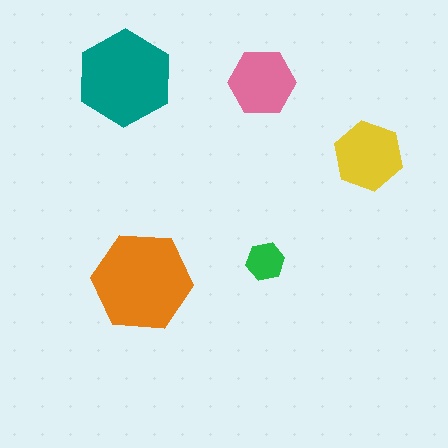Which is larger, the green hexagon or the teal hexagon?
The teal one.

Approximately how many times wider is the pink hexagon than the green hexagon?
About 1.5 times wider.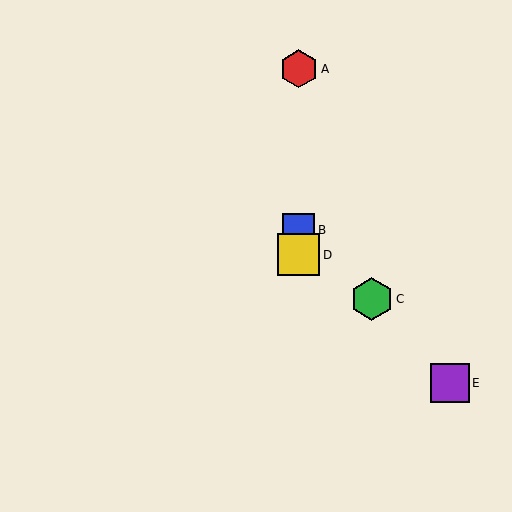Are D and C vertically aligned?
No, D is at x≈299 and C is at x≈372.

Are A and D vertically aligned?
Yes, both are at x≈299.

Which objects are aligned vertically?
Objects A, B, D are aligned vertically.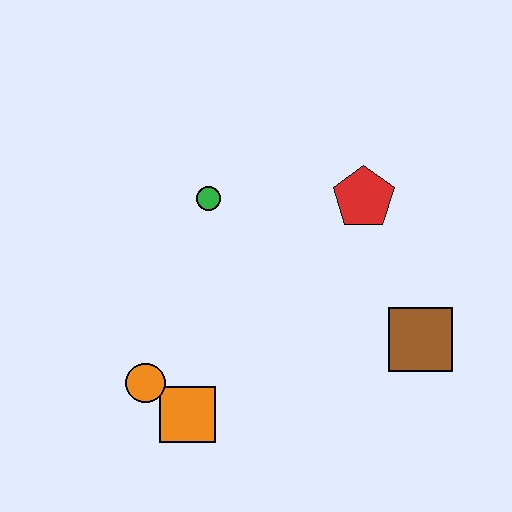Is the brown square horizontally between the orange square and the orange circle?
No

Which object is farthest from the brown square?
The orange circle is farthest from the brown square.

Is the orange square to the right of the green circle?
No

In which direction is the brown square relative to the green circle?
The brown square is to the right of the green circle.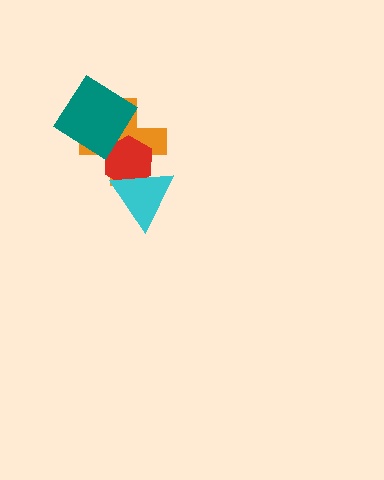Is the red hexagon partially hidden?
Yes, it is partially covered by another shape.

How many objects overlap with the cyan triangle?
2 objects overlap with the cyan triangle.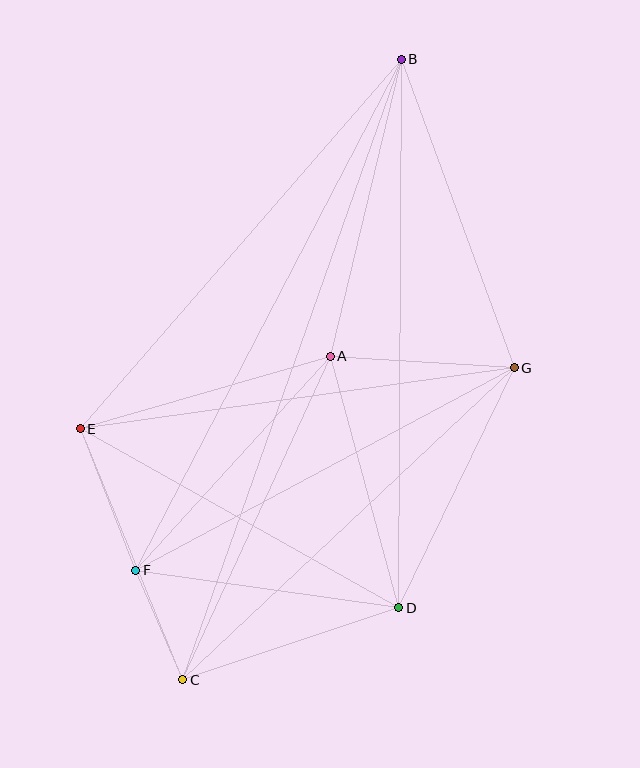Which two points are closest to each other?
Points C and F are closest to each other.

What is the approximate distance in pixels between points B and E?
The distance between B and E is approximately 489 pixels.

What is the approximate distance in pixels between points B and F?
The distance between B and F is approximately 576 pixels.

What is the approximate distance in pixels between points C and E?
The distance between C and E is approximately 271 pixels.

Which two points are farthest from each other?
Points B and C are farthest from each other.